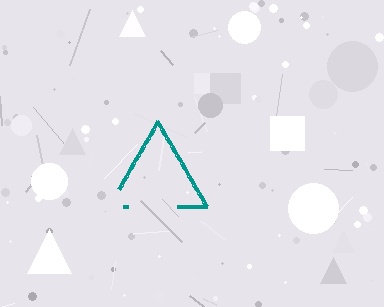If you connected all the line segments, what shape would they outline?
They would outline a triangle.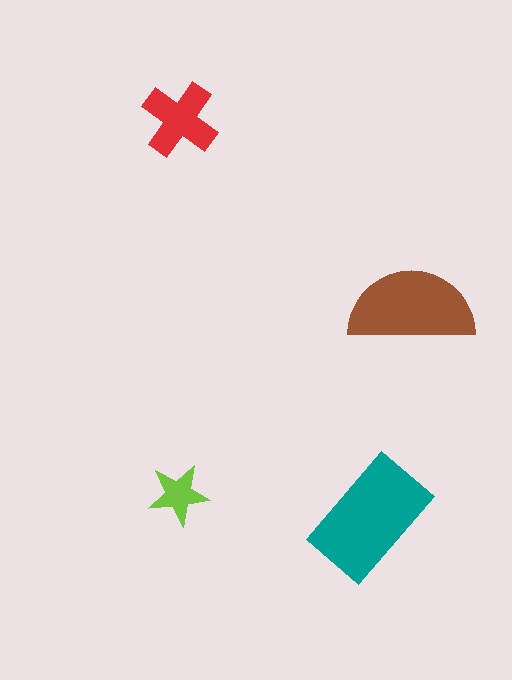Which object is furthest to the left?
The lime star is leftmost.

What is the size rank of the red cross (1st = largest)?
3rd.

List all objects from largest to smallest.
The teal rectangle, the brown semicircle, the red cross, the lime star.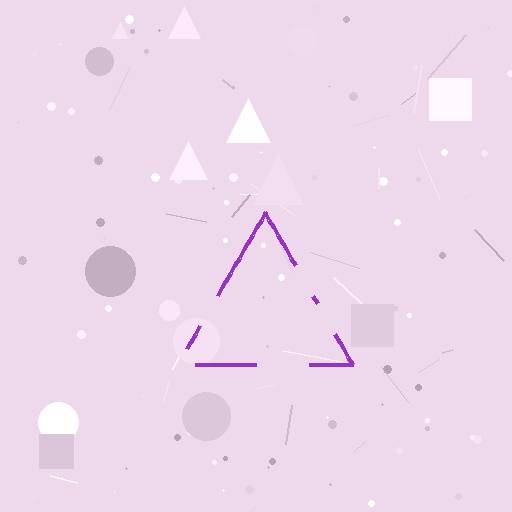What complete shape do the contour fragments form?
The contour fragments form a triangle.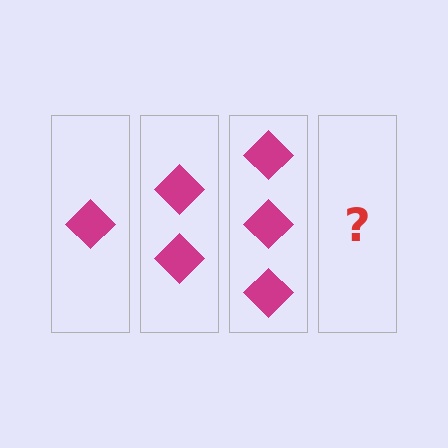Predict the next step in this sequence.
The next step is 4 diamonds.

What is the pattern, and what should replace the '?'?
The pattern is that each step adds one more diamond. The '?' should be 4 diamonds.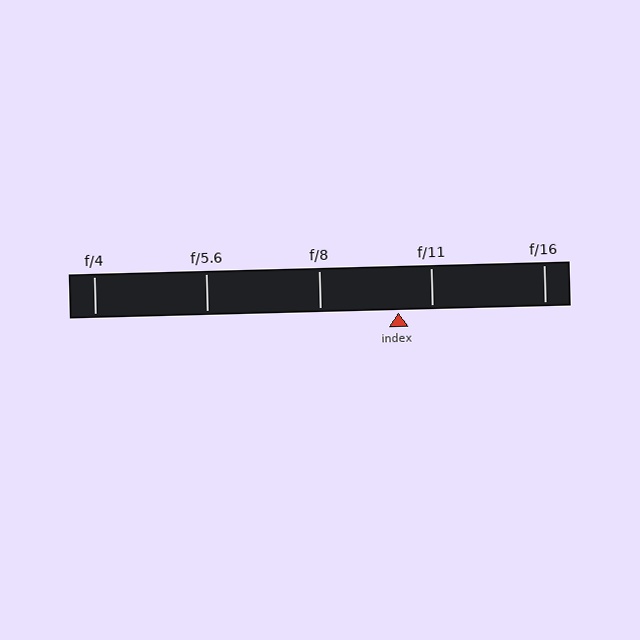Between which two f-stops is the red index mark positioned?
The index mark is between f/8 and f/11.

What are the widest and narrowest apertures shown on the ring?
The widest aperture shown is f/4 and the narrowest is f/16.